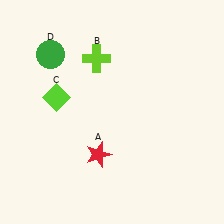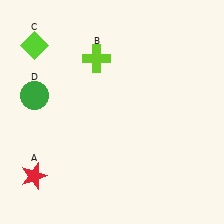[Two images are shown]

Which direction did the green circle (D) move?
The green circle (D) moved down.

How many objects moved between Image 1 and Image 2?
3 objects moved between the two images.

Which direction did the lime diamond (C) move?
The lime diamond (C) moved up.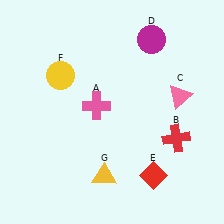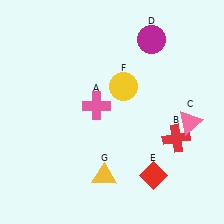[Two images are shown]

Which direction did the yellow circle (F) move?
The yellow circle (F) moved right.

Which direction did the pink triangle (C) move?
The pink triangle (C) moved down.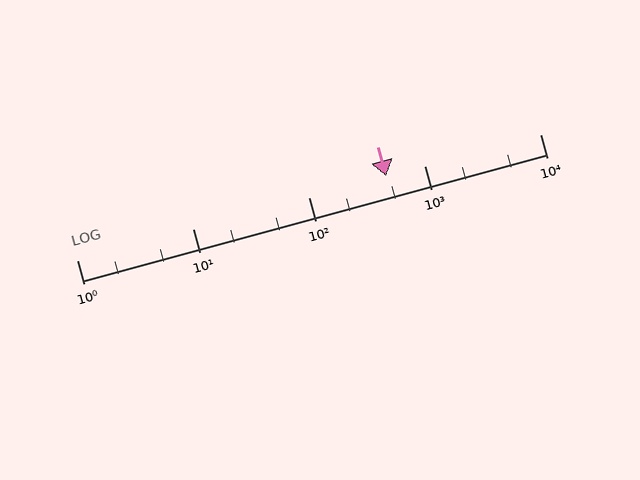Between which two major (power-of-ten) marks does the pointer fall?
The pointer is between 100 and 1000.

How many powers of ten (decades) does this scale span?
The scale spans 4 decades, from 1 to 10000.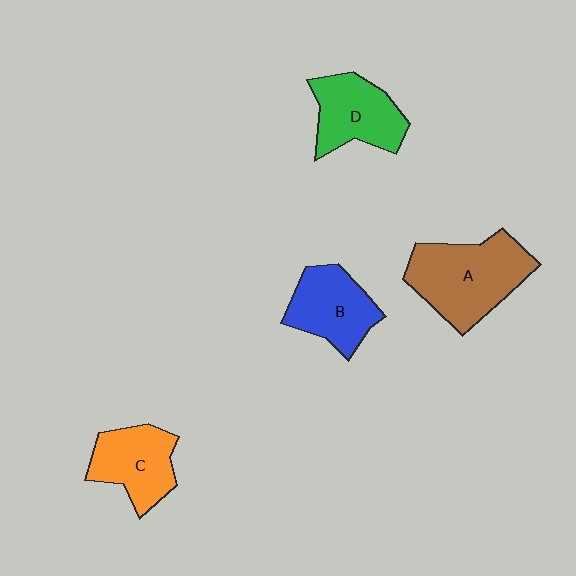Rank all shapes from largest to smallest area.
From largest to smallest: A (brown), D (green), B (blue), C (orange).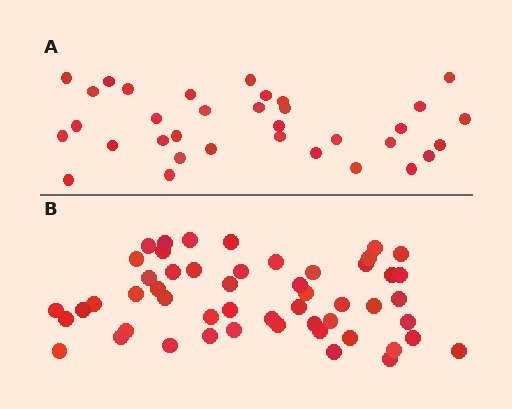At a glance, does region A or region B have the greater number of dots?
Region B (the bottom region) has more dots.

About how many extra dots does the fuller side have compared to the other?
Region B has approximately 20 more dots than region A.